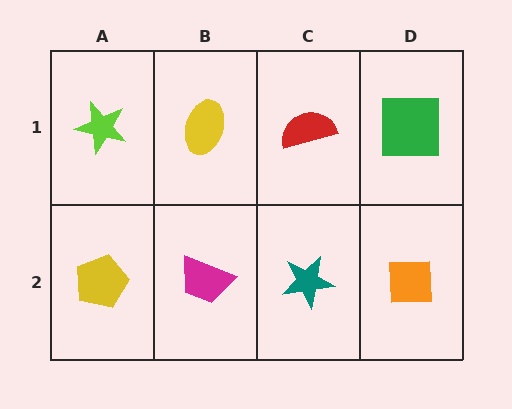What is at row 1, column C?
A red semicircle.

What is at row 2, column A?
A yellow pentagon.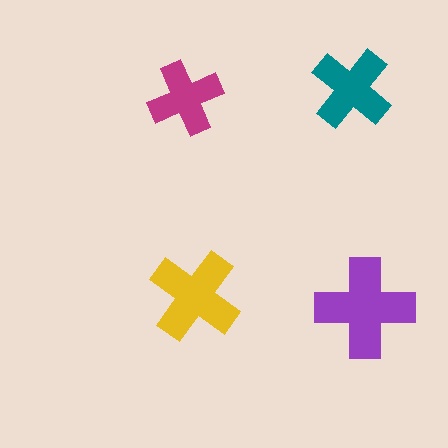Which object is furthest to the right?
The purple cross is rightmost.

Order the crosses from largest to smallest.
the purple one, the yellow one, the teal one, the magenta one.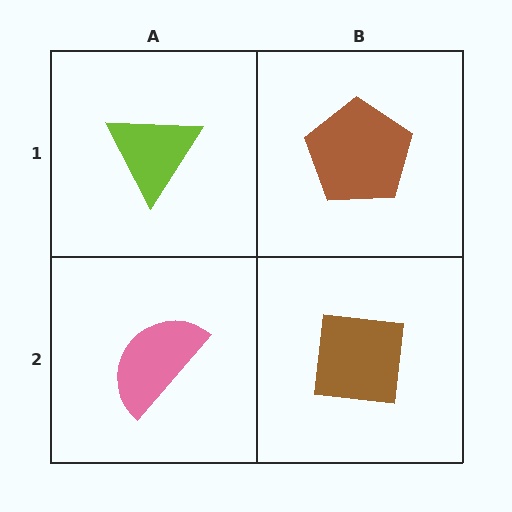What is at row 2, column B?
A brown square.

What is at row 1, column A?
A lime triangle.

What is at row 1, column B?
A brown pentagon.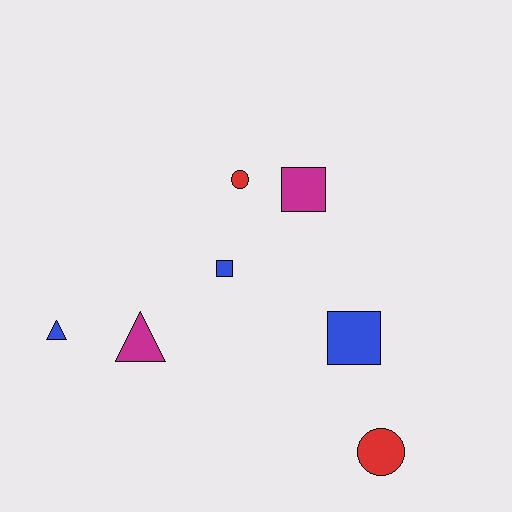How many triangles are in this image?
There are 2 triangles.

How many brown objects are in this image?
There are no brown objects.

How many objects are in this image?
There are 7 objects.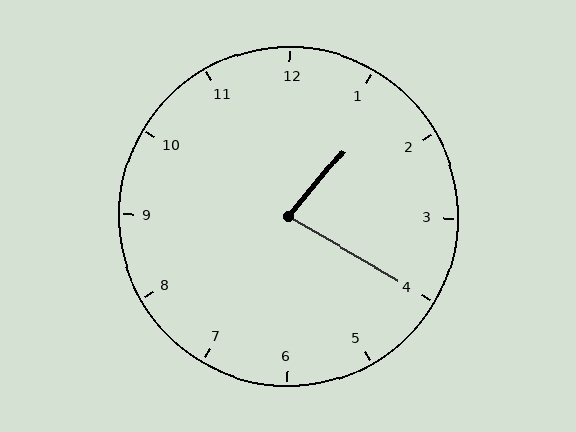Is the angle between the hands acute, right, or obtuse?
It is acute.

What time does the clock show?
1:20.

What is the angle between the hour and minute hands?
Approximately 80 degrees.